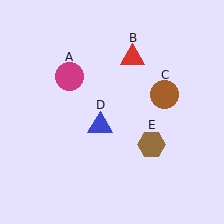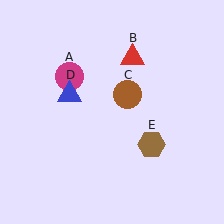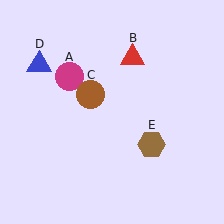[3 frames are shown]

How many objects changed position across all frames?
2 objects changed position: brown circle (object C), blue triangle (object D).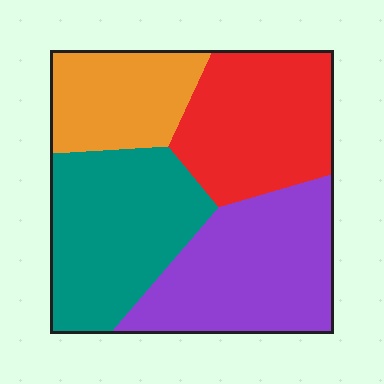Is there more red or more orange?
Red.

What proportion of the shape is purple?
Purple covers 29% of the shape.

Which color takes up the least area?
Orange, at roughly 15%.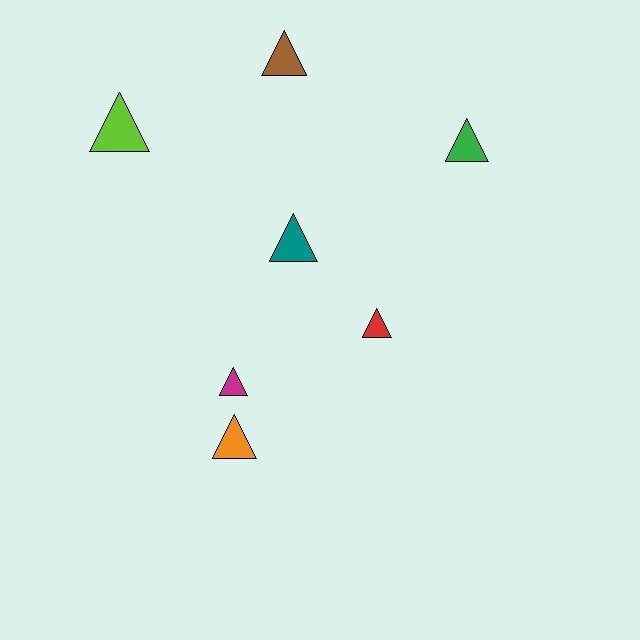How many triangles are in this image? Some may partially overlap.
There are 7 triangles.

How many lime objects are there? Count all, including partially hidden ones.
There is 1 lime object.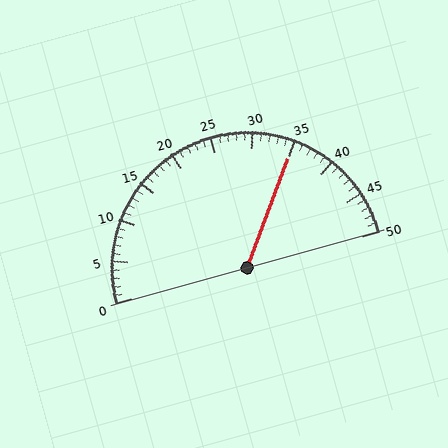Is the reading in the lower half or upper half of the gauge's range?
The reading is in the upper half of the range (0 to 50).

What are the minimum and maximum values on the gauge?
The gauge ranges from 0 to 50.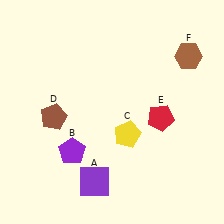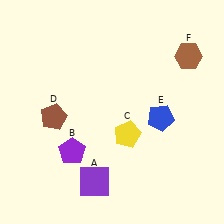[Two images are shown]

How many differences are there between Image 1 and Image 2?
There is 1 difference between the two images.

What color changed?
The pentagon (E) changed from red in Image 1 to blue in Image 2.